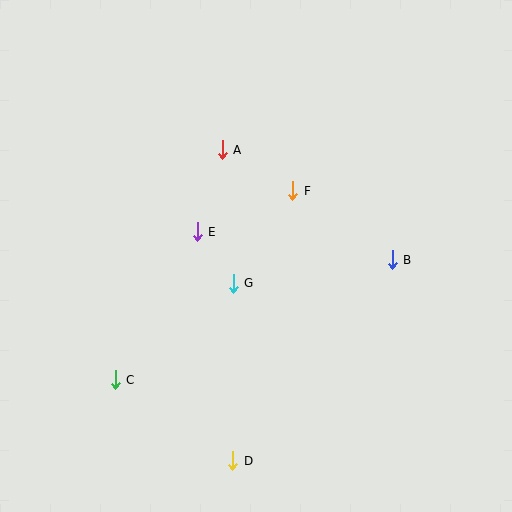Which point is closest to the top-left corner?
Point A is closest to the top-left corner.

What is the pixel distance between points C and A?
The distance between C and A is 253 pixels.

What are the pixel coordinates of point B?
Point B is at (392, 260).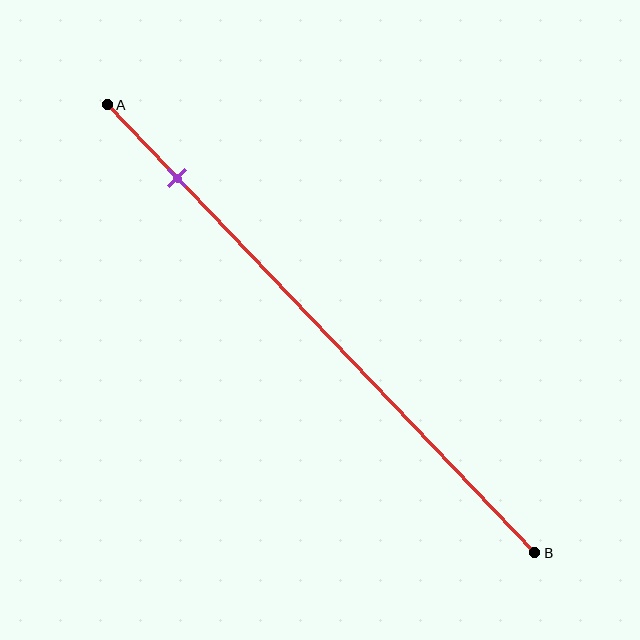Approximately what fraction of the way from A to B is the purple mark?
The purple mark is approximately 15% of the way from A to B.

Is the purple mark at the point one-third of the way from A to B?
No, the mark is at about 15% from A, not at the 33% one-third point.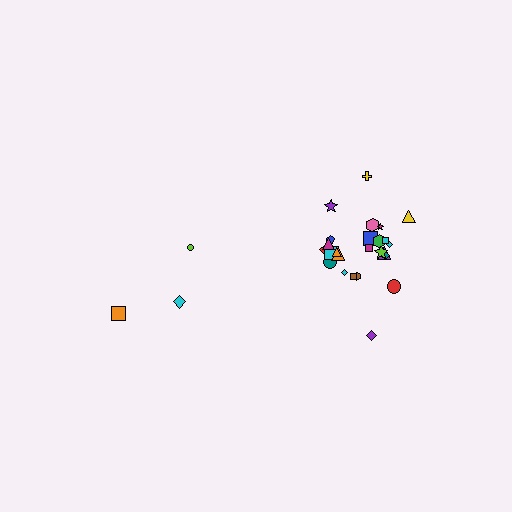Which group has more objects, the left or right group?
The right group.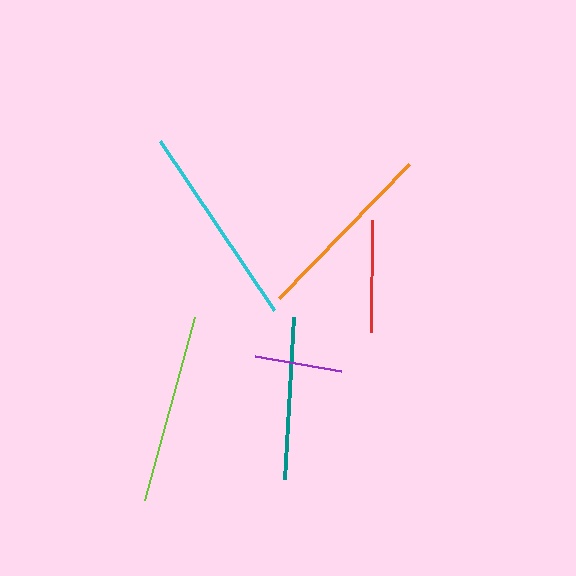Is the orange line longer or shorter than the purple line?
The orange line is longer than the purple line.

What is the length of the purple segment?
The purple segment is approximately 87 pixels long.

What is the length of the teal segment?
The teal segment is approximately 162 pixels long.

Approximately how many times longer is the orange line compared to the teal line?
The orange line is approximately 1.2 times the length of the teal line.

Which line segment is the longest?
The cyan line is the longest at approximately 204 pixels.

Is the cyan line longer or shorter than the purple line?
The cyan line is longer than the purple line.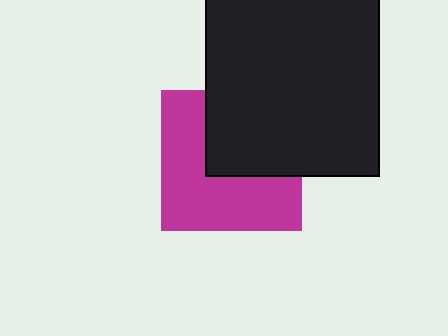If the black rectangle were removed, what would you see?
You would see the complete magenta square.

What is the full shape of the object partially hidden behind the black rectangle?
The partially hidden object is a magenta square.